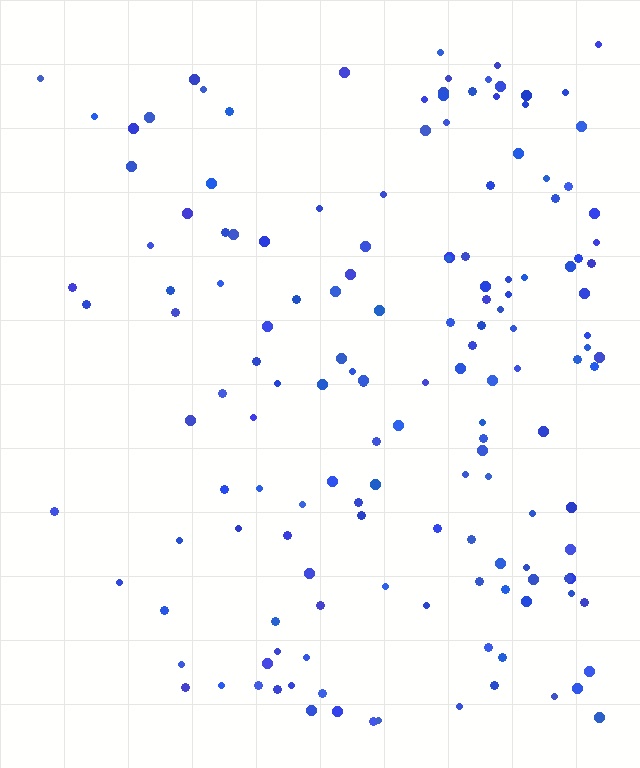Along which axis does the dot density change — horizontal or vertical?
Horizontal.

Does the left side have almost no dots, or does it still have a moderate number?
Still a moderate number, just noticeably fewer than the right.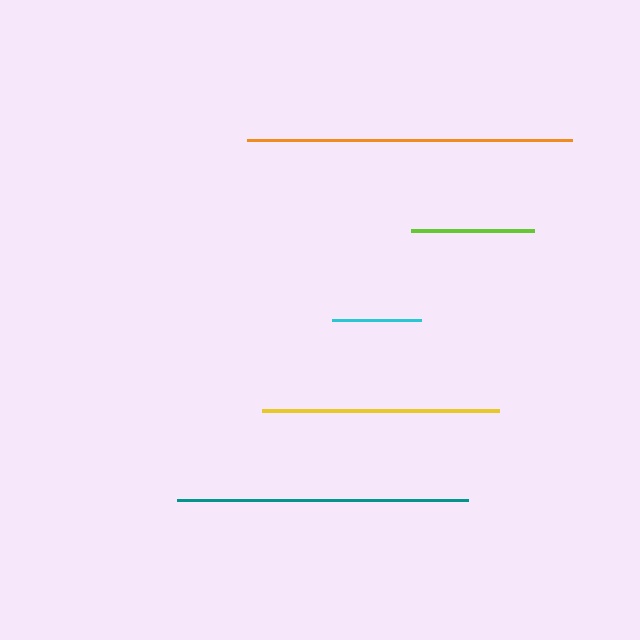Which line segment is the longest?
The orange line is the longest at approximately 325 pixels.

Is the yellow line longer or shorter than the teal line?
The teal line is longer than the yellow line.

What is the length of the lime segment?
The lime segment is approximately 123 pixels long.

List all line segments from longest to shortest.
From longest to shortest: orange, teal, yellow, lime, cyan.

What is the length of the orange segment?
The orange segment is approximately 325 pixels long.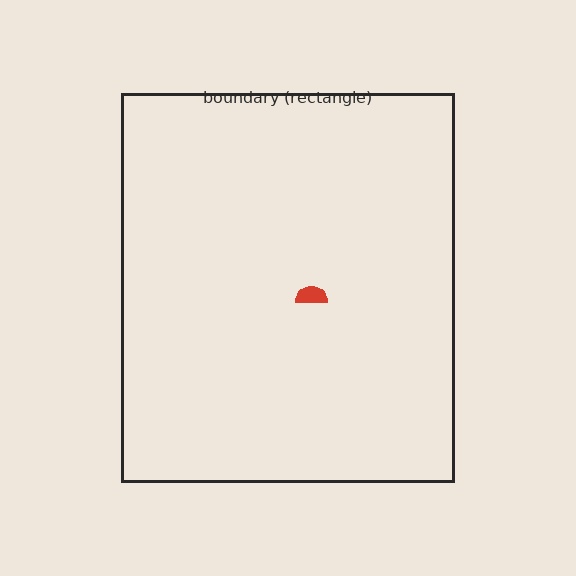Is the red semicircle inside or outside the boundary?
Inside.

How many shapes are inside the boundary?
1 inside, 0 outside.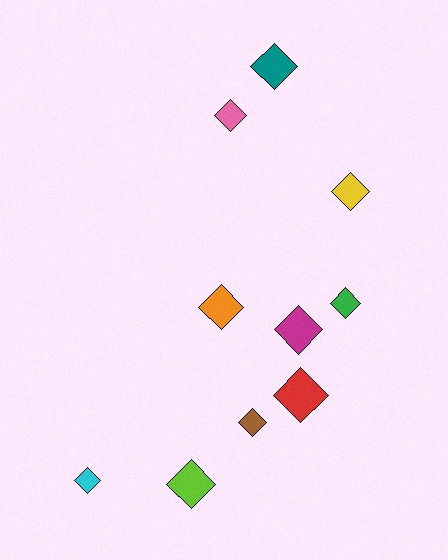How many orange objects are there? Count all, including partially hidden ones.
There is 1 orange object.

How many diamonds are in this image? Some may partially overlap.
There are 10 diamonds.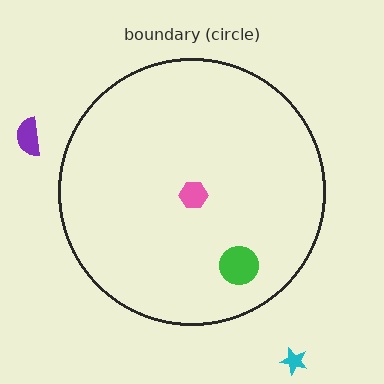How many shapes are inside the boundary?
2 inside, 2 outside.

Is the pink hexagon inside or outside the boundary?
Inside.